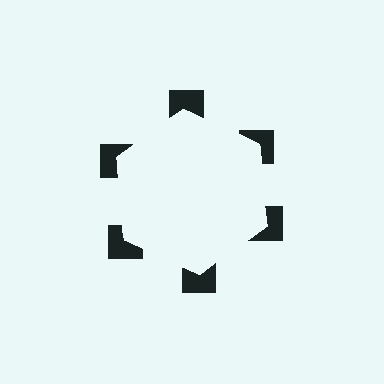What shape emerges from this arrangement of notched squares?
An illusory hexagon — its edges are inferred from the aligned wedge cuts in the notched squares, not physically drawn.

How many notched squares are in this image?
There are 6 — one at each vertex of the illusory hexagon.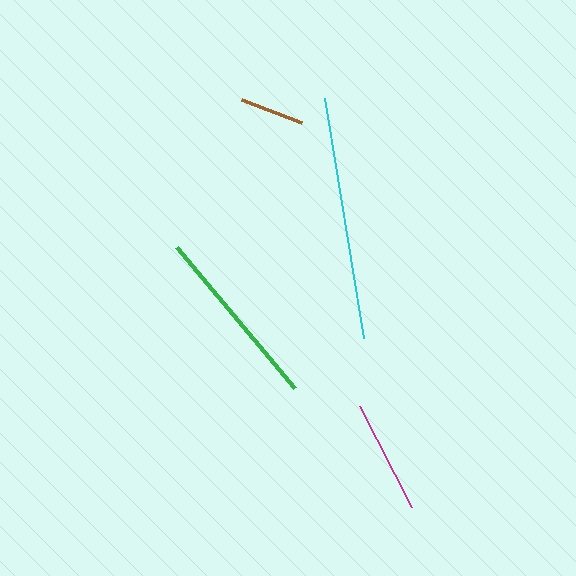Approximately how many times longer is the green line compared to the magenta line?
The green line is approximately 1.6 times the length of the magenta line.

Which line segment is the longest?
The cyan line is the longest at approximately 243 pixels.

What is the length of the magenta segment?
The magenta segment is approximately 113 pixels long.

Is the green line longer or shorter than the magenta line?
The green line is longer than the magenta line.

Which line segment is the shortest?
The brown line is the shortest at approximately 64 pixels.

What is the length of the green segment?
The green segment is approximately 184 pixels long.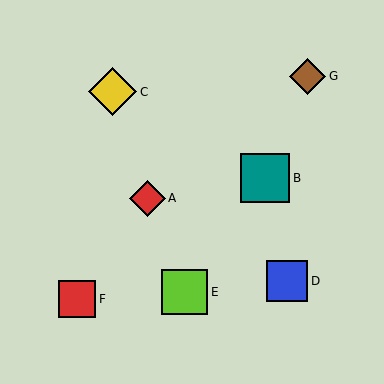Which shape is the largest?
The teal square (labeled B) is the largest.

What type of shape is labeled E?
Shape E is a lime square.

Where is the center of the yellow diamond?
The center of the yellow diamond is at (113, 92).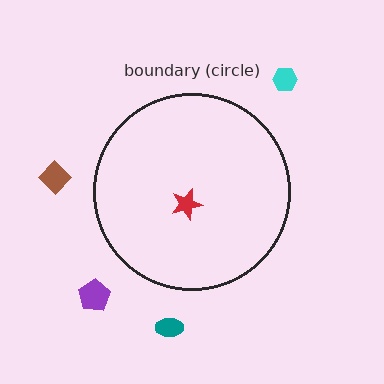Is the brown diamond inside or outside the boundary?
Outside.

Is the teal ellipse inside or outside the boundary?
Outside.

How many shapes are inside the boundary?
1 inside, 4 outside.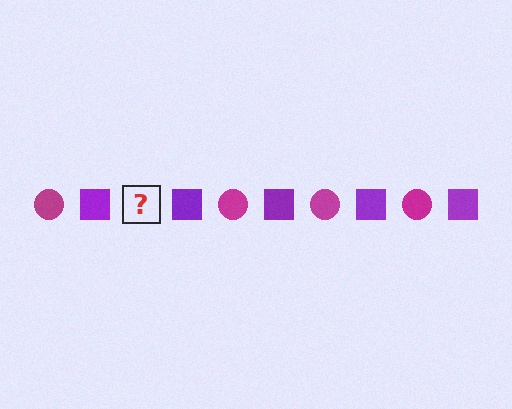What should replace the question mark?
The question mark should be replaced with a magenta circle.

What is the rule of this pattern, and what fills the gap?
The rule is that the pattern alternates between magenta circle and purple square. The gap should be filled with a magenta circle.